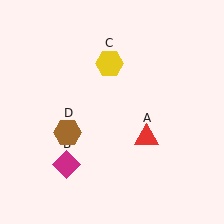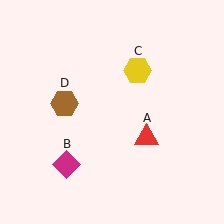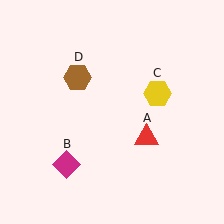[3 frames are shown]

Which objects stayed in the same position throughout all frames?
Red triangle (object A) and magenta diamond (object B) remained stationary.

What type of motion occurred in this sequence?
The yellow hexagon (object C), brown hexagon (object D) rotated clockwise around the center of the scene.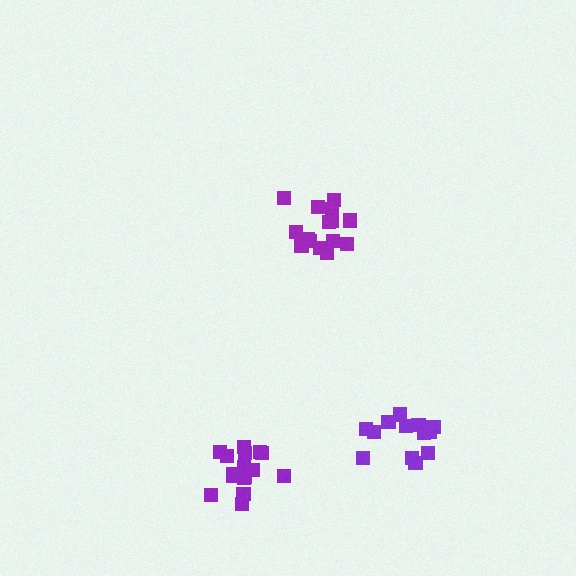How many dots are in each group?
Group 1: 13 dots, Group 2: 16 dots, Group 3: 15 dots (44 total).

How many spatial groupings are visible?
There are 3 spatial groupings.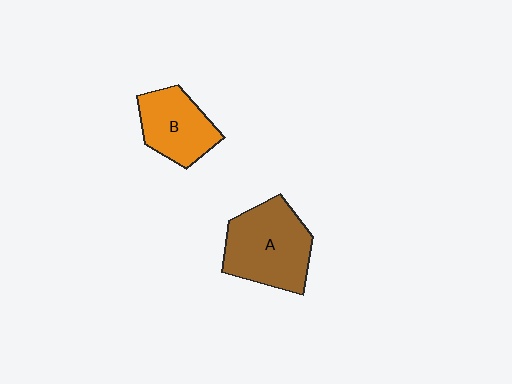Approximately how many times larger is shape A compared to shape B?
Approximately 1.4 times.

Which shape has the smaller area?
Shape B (orange).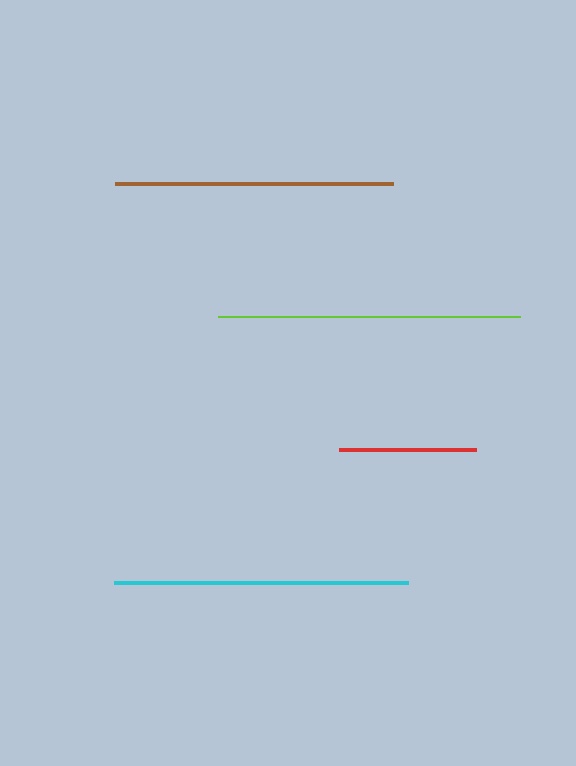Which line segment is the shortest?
The red line is the shortest at approximately 137 pixels.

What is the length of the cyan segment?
The cyan segment is approximately 294 pixels long.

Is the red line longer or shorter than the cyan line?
The cyan line is longer than the red line.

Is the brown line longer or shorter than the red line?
The brown line is longer than the red line.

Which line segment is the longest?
The lime line is the longest at approximately 302 pixels.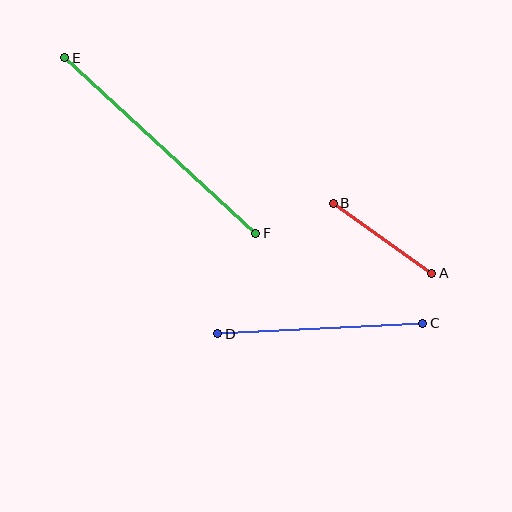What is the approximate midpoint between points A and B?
The midpoint is at approximately (382, 238) pixels.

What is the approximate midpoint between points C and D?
The midpoint is at approximately (320, 329) pixels.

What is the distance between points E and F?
The distance is approximately 260 pixels.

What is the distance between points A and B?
The distance is approximately 121 pixels.